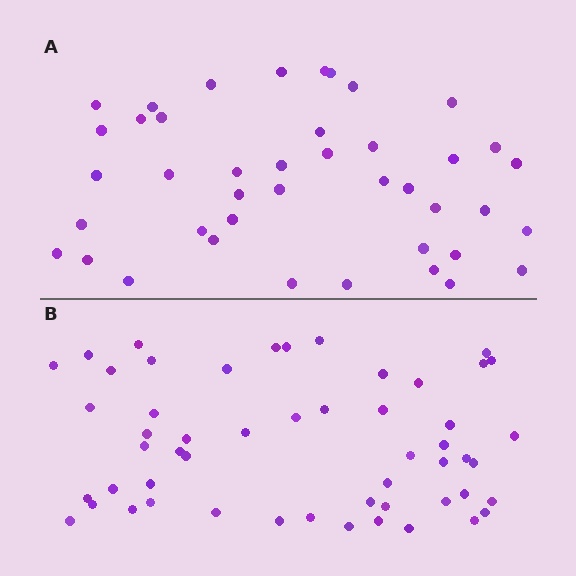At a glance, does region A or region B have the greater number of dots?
Region B (the bottom region) has more dots.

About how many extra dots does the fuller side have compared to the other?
Region B has roughly 12 or so more dots than region A.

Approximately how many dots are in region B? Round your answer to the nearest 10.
About 50 dots. (The exact count is 53, which rounds to 50.)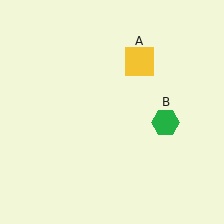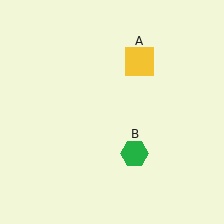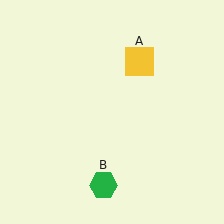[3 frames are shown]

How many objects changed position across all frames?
1 object changed position: green hexagon (object B).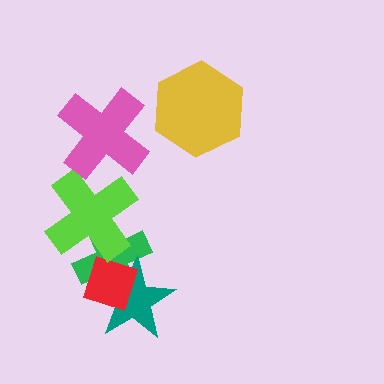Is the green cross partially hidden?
Yes, it is partially covered by another shape.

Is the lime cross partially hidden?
Yes, it is partially covered by another shape.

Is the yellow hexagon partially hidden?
No, no other shape covers it.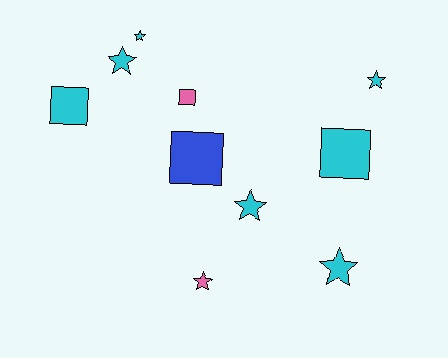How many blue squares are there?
There is 1 blue square.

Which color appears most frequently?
Cyan, with 7 objects.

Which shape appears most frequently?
Star, with 6 objects.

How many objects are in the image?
There are 10 objects.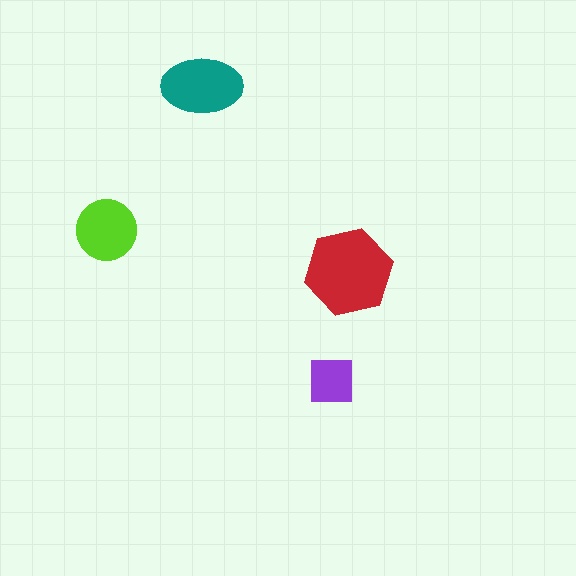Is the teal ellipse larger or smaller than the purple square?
Larger.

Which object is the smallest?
The purple square.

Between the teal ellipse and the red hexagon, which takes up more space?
The red hexagon.